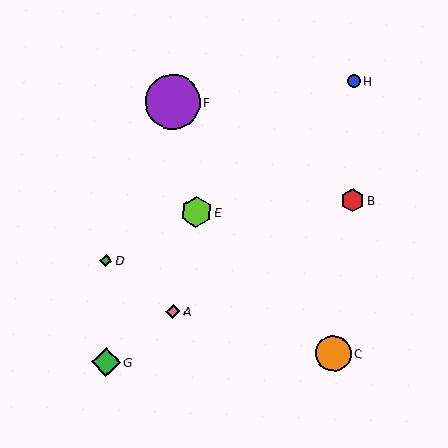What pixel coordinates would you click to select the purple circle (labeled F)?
Click at (173, 102) to select the purple circle F.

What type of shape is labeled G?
Shape G is a green diamond.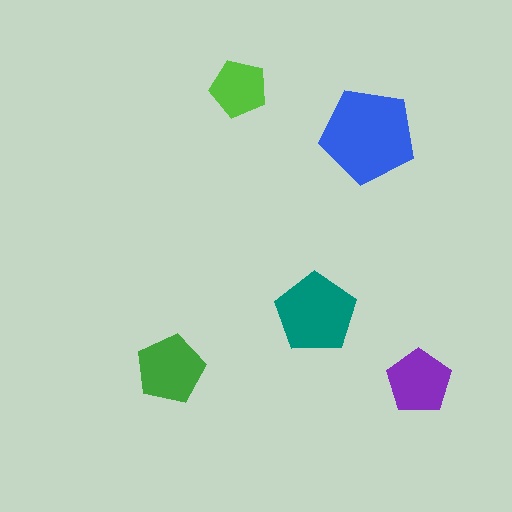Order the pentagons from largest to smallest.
the blue one, the teal one, the green one, the purple one, the lime one.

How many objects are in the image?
There are 5 objects in the image.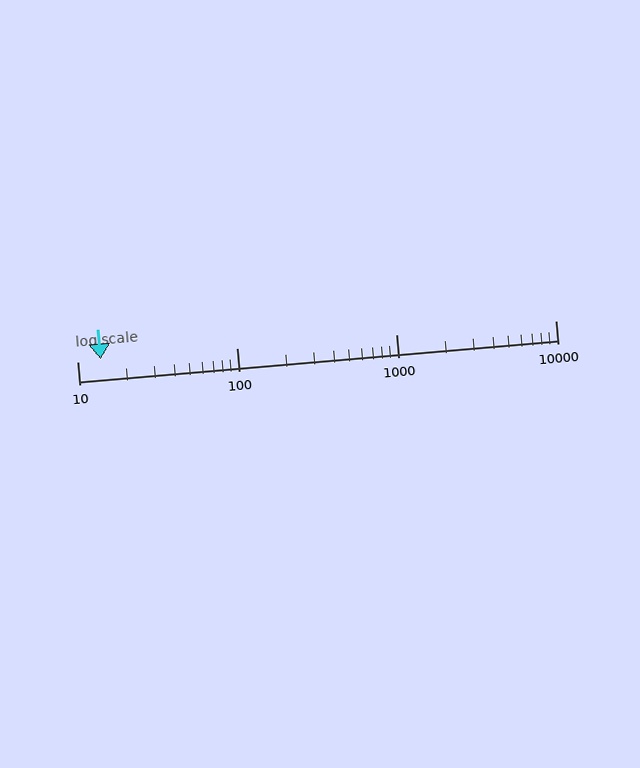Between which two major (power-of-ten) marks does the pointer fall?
The pointer is between 10 and 100.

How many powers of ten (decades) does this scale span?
The scale spans 3 decades, from 10 to 10000.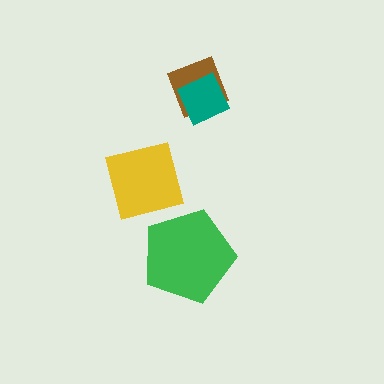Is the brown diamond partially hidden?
Yes, it is partially covered by another shape.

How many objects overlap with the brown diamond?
1 object overlaps with the brown diamond.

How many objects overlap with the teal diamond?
1 object overlaps with the teal diamond.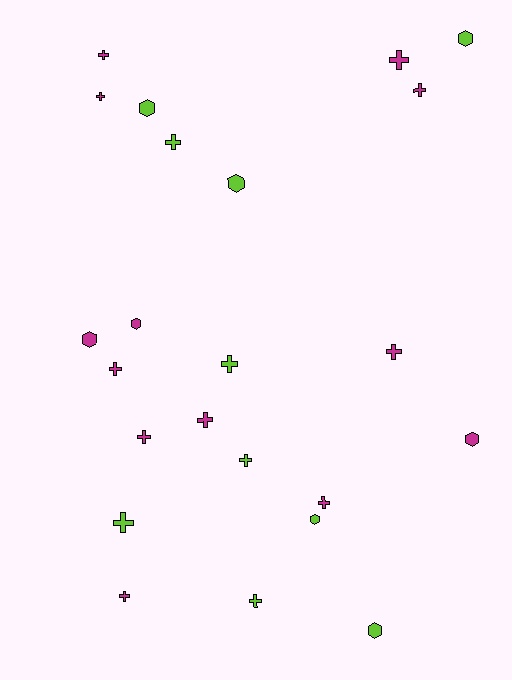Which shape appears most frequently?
Cross, with 15 objects.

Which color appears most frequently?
Magenta, with 13 objects.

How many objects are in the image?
There are 23 objects.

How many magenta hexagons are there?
There are 3 magenta hexagons.